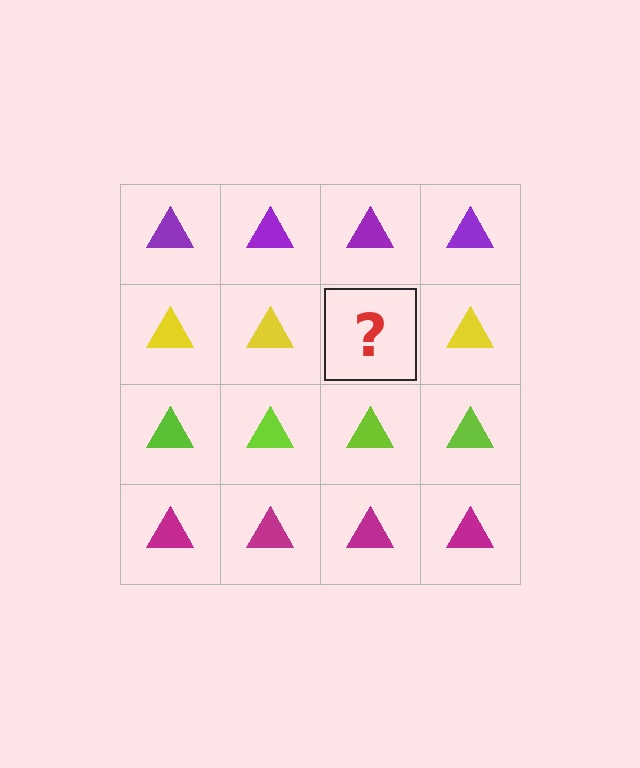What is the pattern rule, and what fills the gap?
The rule is that each row has a consistent color. The gap should be filled with a yellow triangle.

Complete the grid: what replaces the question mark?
The question mark should be replaced with a yellow triangle.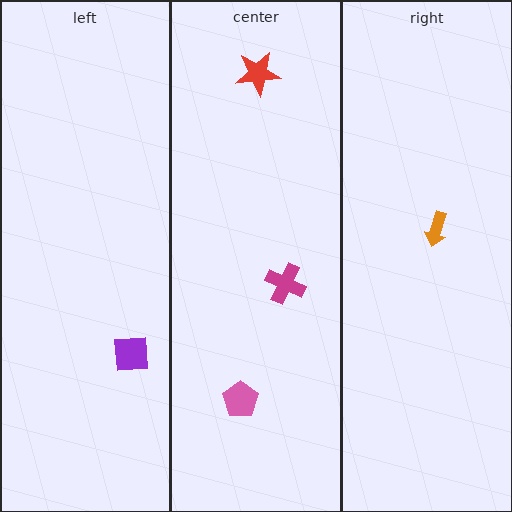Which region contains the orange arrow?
The right region.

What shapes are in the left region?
The purple square.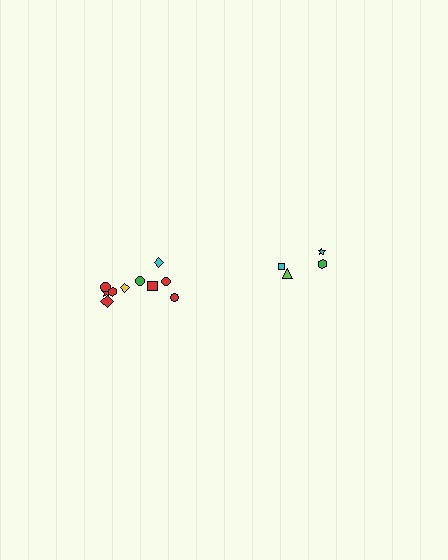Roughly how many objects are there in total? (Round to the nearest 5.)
Roughly 15 objects in total.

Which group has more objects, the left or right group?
The left group.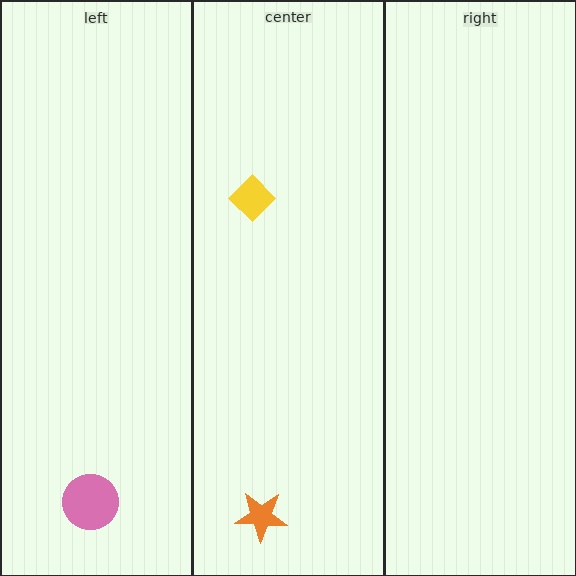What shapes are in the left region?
The pink circle.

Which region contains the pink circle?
The left region.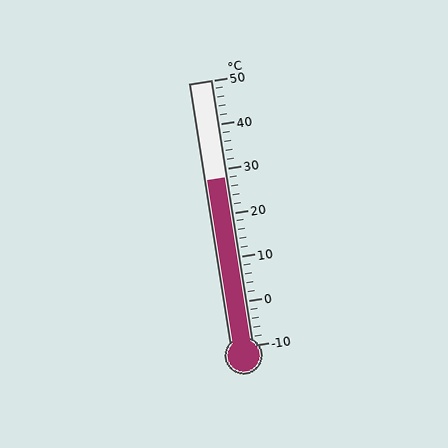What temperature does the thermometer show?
The thermometer shows approximately 28°C.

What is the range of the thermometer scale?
The thermometer scale ranges from -10°C to 50°C.